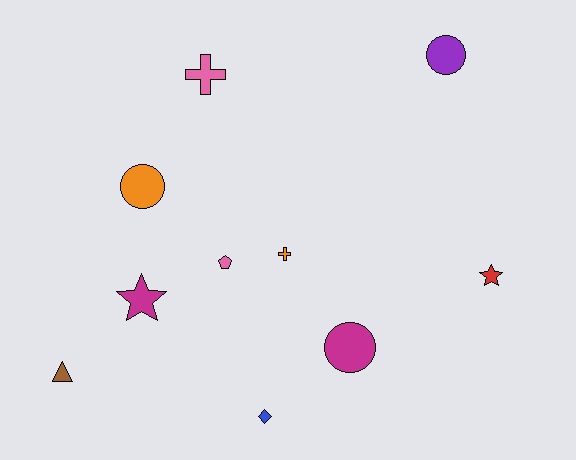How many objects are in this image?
There are 10 objects.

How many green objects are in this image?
There are no green objects.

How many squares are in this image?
There are no squares.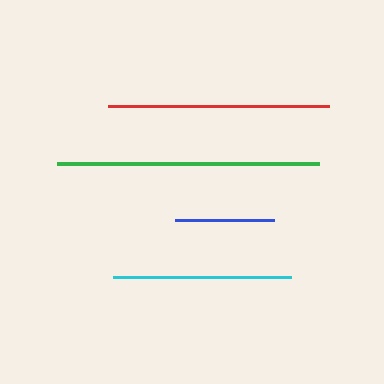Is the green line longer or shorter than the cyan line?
The green line is longer than the cyan line.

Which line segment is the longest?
The green line is the longest at approximately 263 pixels.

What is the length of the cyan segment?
The cyan segment is approximately 179 pixels long.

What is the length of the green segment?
The green segment is approximately 263 pixels long.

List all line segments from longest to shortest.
From longest to shortest: green, red, cyan, blue.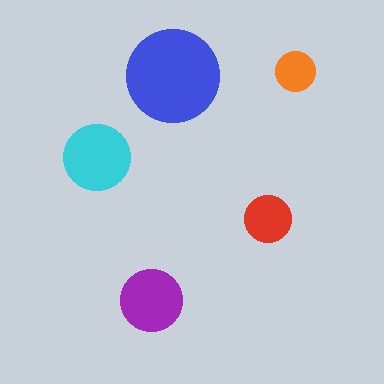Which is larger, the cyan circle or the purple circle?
The cyan one.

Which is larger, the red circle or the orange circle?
The red one.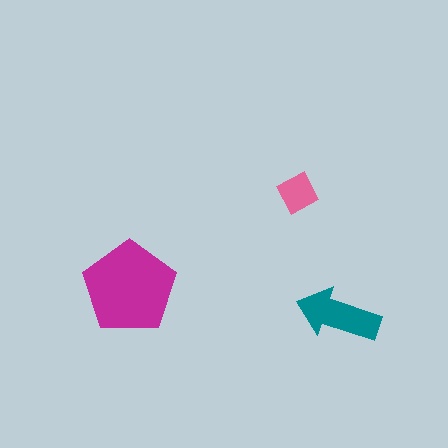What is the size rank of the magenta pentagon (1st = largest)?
1st.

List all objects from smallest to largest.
The pink diamond, the teal arrow, the magenta pentagon.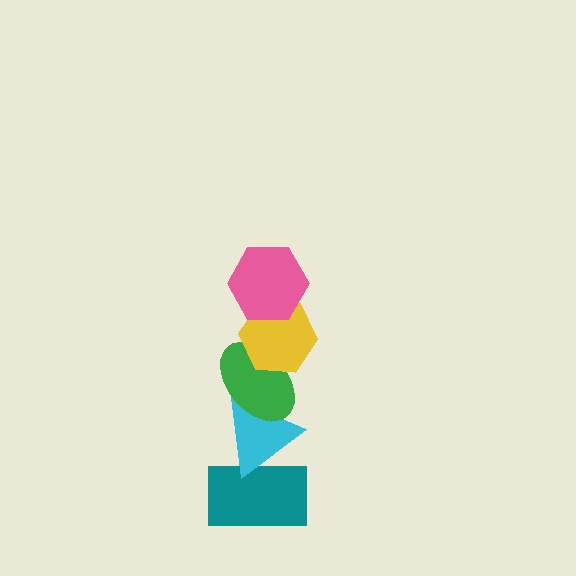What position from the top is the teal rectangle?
The teal rectangle is 5th from the top.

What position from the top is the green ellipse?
The green ellipse is 3rd from the top.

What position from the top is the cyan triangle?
The cyan triangle is 4th from the top.